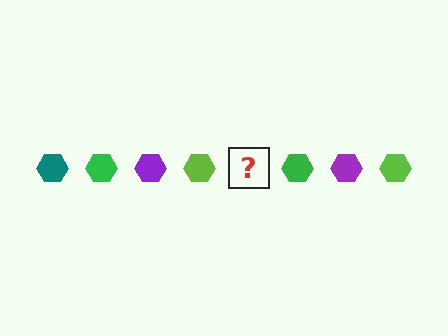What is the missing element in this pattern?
The missing element is a teal hexagon.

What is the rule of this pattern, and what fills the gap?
The rule is that the pattern cycles through teal, green, purple, lime hexagons. The gap should be filled with a teal hexagon.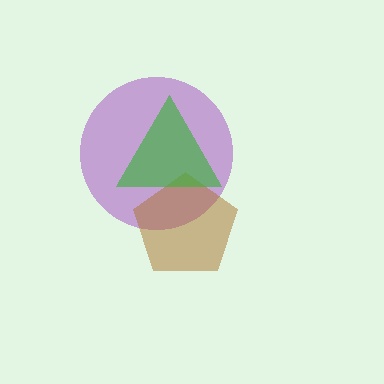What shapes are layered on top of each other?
The layered shapes are: a purple circle, a brown pentagon, a green triangle.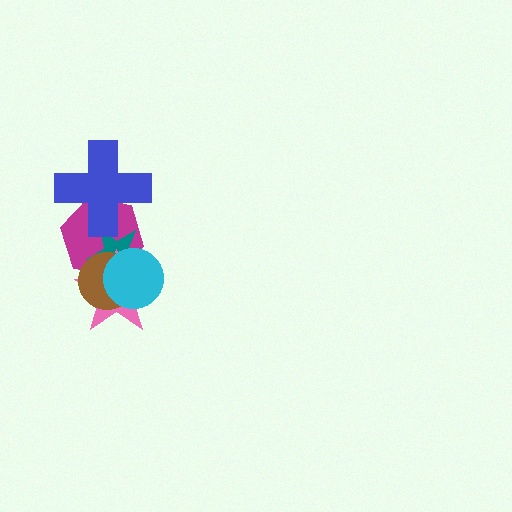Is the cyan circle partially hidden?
No, no other shape covers it.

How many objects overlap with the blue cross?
2 objects overlap with the blue cross.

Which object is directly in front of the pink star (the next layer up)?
The brown circle is directly in front of the pink star.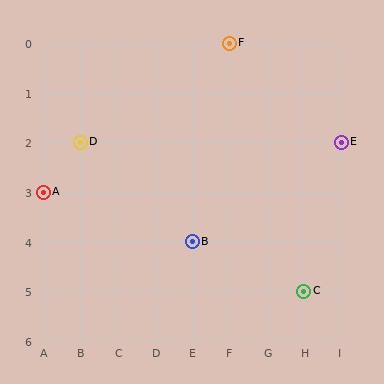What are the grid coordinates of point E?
Point E is at grid coordinates (I, 2).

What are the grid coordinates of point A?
Point A is at grid coordinates (A, 3).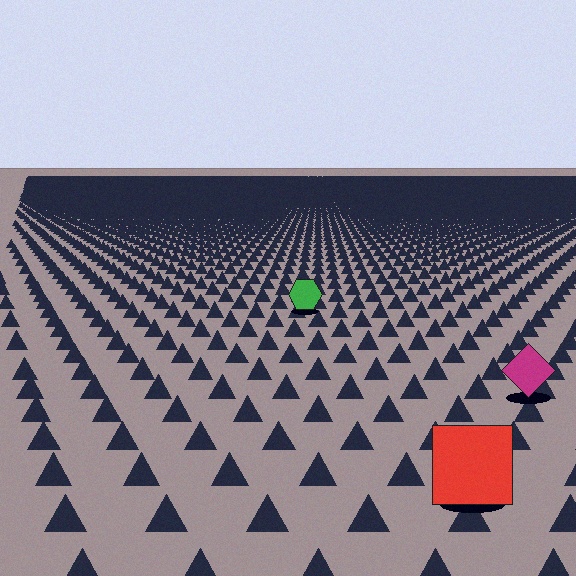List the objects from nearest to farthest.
From nearest to farthest: the red square, the magenta diamond, the green hexagon.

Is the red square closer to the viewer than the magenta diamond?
Yes. The red square is closer — you can tell from the texture gradient: the ground texture is coarser near it.